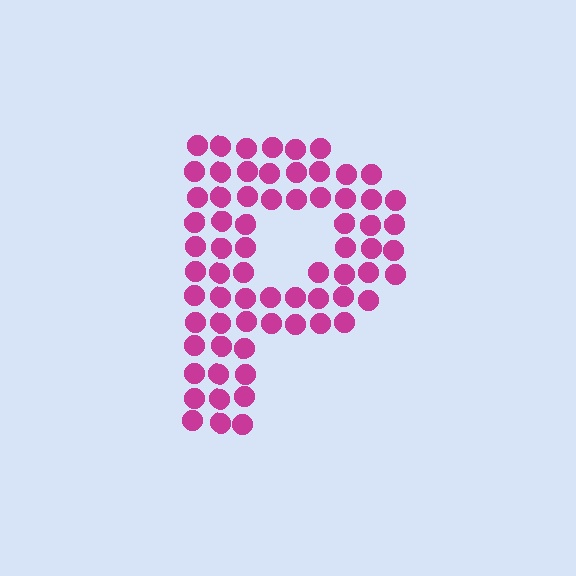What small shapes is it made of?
It is made of small circles.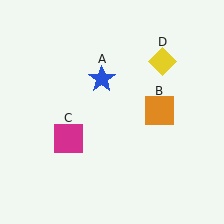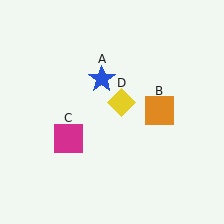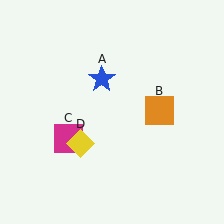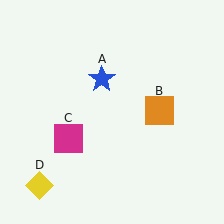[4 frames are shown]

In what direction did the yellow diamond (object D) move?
The yellow diamond (object D) moved down and to the left.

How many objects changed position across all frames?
1 object changed position: yellow diamond (object D).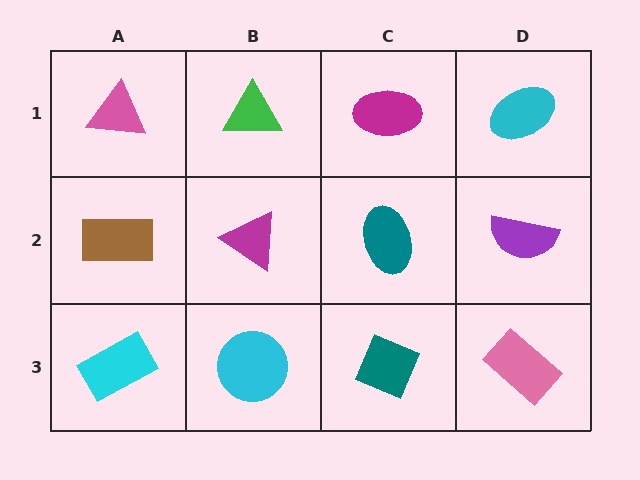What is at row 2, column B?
A magenta triangle.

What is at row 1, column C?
A magenta ellipse.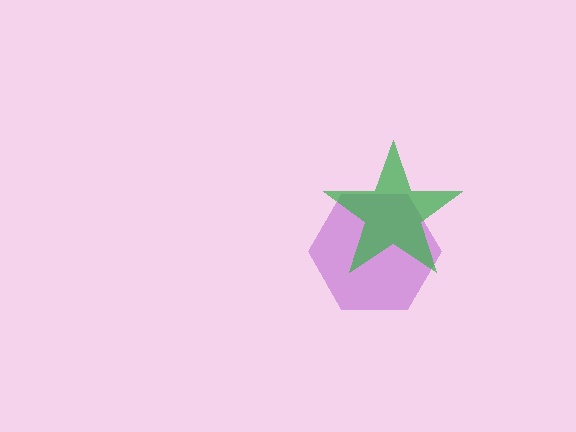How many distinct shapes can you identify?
There are 2 distinct shapes: a purple hexagon, a green star.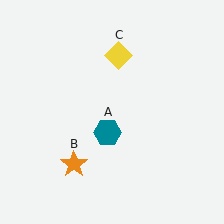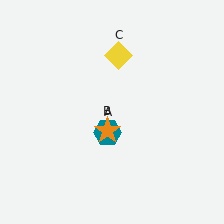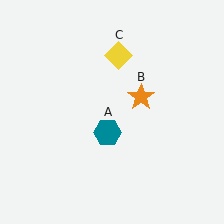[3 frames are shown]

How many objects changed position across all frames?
1 object changed position: orange star (object B).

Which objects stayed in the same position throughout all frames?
Teal hexagon (object A) and yellow diamond (object C) remained stationary.